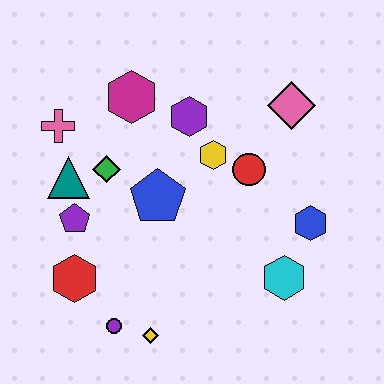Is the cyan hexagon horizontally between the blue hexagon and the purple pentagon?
Yes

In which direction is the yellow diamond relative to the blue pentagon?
The yellow diamond is below the blue pentagon.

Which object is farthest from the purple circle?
The pink diamond is farthest from the purple circle.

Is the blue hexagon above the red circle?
No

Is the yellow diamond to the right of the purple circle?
Yes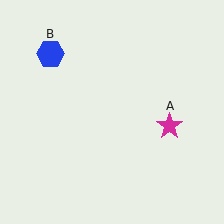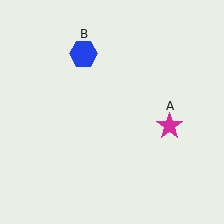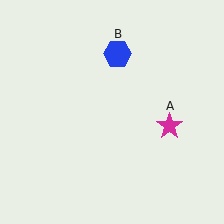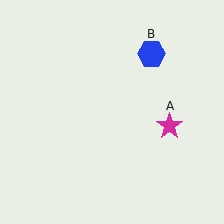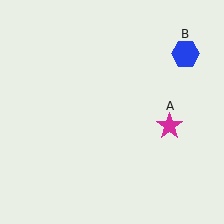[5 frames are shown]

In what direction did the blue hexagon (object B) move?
The blue hexagon (object B) moved right.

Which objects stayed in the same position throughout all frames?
Magenta star (object A) remained stationary.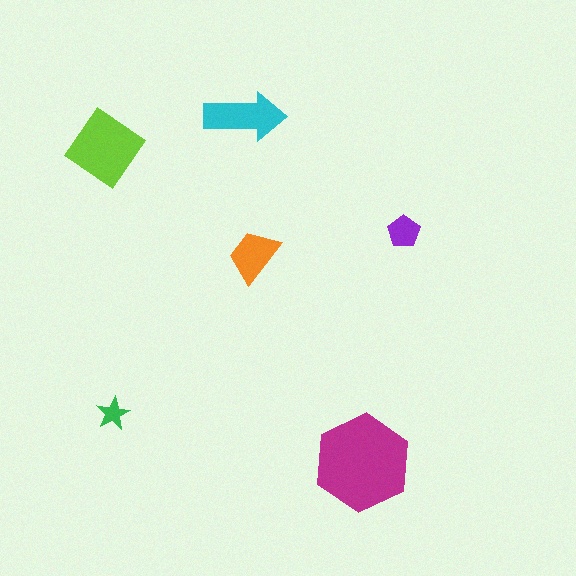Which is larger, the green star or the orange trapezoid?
The orange trapezoid.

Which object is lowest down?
The magenta hexagon is bottommost.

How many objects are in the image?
There are 6 objects in the image.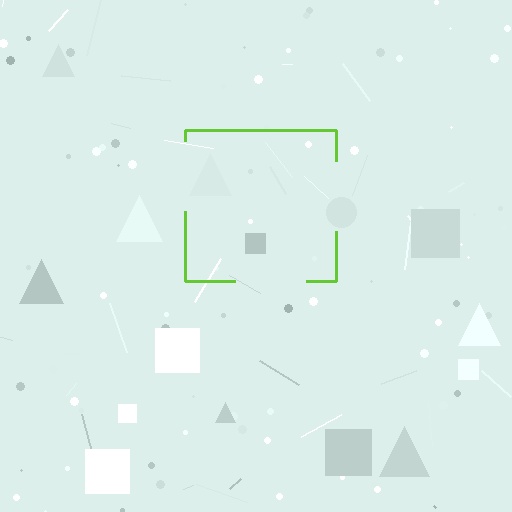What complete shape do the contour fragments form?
The contour fragments form a square.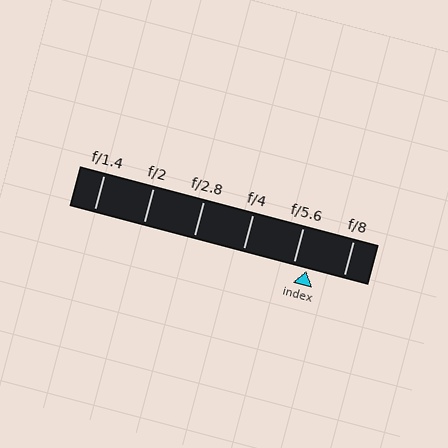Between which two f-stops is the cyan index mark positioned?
The index mark is between f/5.6 and f/8.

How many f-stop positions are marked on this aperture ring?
There are 6 f-stop positions marked.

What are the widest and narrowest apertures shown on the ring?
The widest aperture shown is f/1.4 and the narrowest is f/8.